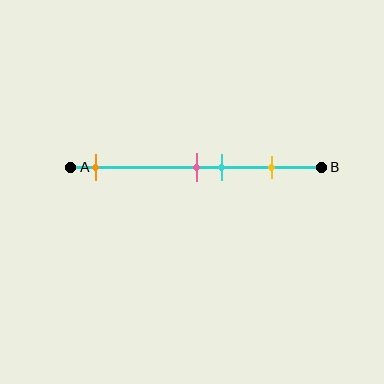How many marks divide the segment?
There are 4 marks dividing the segment.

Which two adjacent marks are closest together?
The pink and cyan marks are the closest adjacent pair.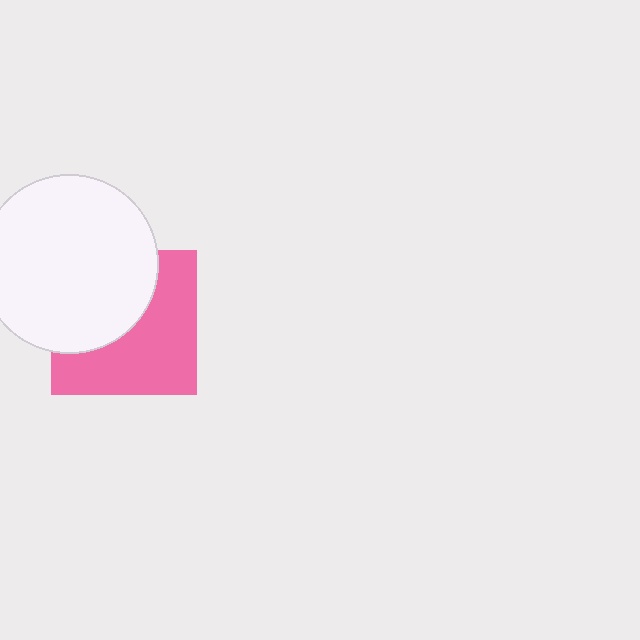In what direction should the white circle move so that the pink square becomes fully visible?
The white circle should move toward the upper-left. That is the shortest direction to clear the overlap and leave the pink square fully visible.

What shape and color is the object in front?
The object in front is a white circle.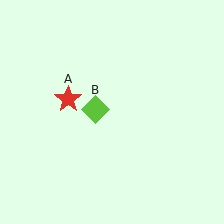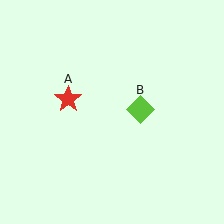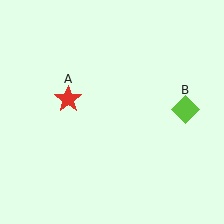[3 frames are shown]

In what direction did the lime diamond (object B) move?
The lime diamond (object B) moved right.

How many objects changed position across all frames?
1 object changed position: lime diamond (object B).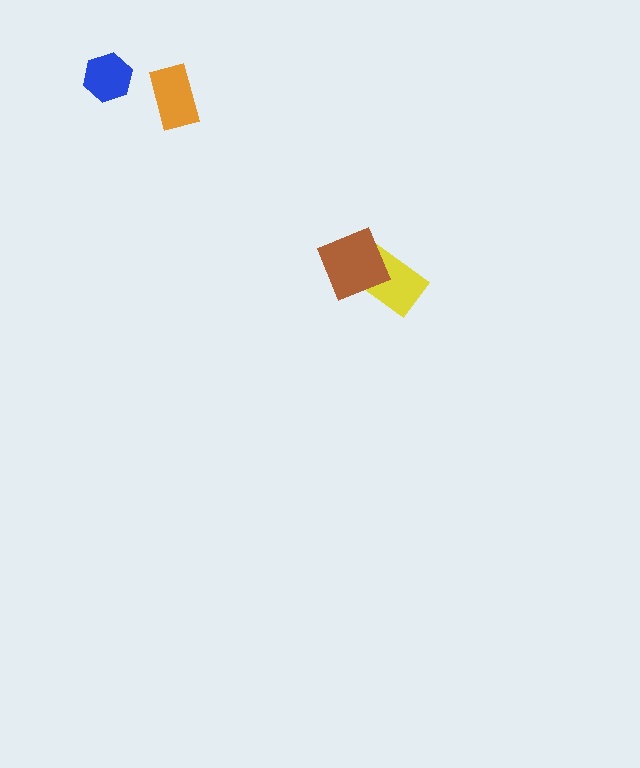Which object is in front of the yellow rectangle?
The brown diamond is in front of the yellow rectangle.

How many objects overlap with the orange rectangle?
0 objects overlap with the orange rectangle.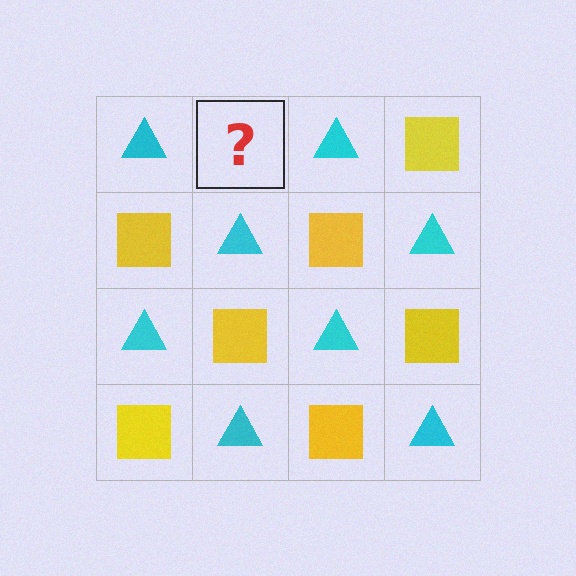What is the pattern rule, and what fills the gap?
The rule is that it alternates cyan triangle and yellow square in a checkerboard pattern. The gap should be filled with a yellow square.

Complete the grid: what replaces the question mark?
The question mark should be replaced with a yellow square.